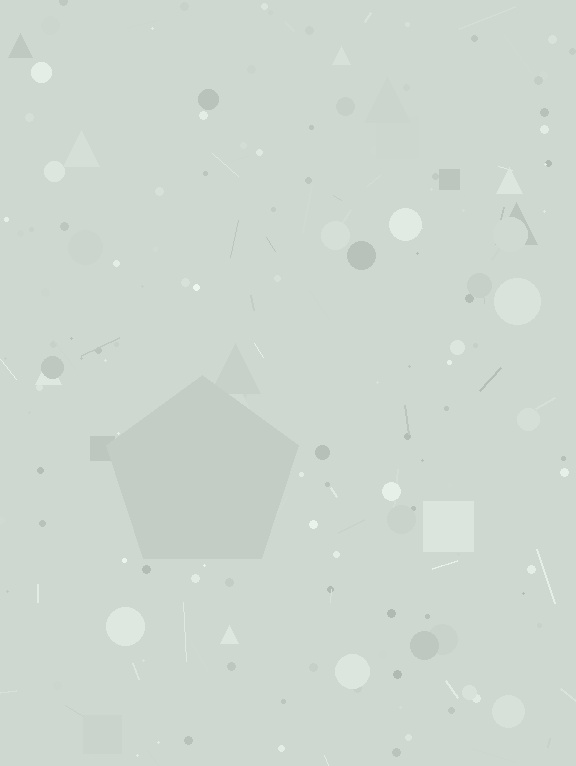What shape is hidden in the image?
A pentagon is hidden in the image.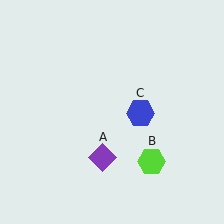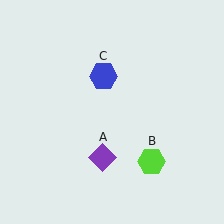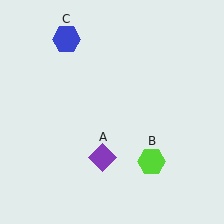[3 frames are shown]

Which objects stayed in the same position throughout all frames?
Purple diamond (object A) and lime hexagon (object B) remained stationary.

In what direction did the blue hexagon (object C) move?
The blue hexagon (object C) moved up and to the left.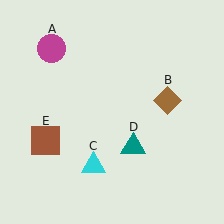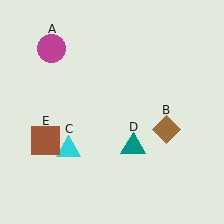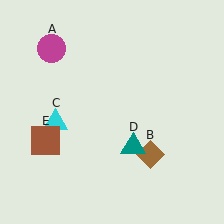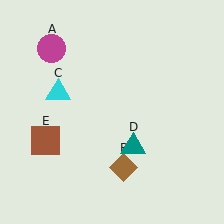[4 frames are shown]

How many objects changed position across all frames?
2 objects changed position: brown diamond (object B), cyan triangle (object C).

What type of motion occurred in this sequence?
The brown diamond (object B), cyan triangle (object C) rotated clockwise around the center of the scene.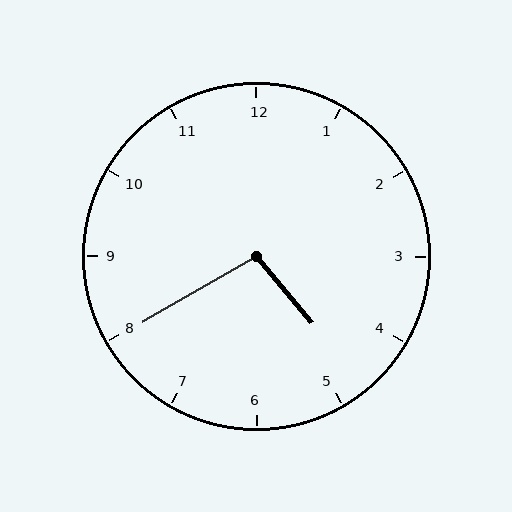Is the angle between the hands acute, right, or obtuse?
It is obtuse.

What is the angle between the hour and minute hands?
Approximately 100 degrees.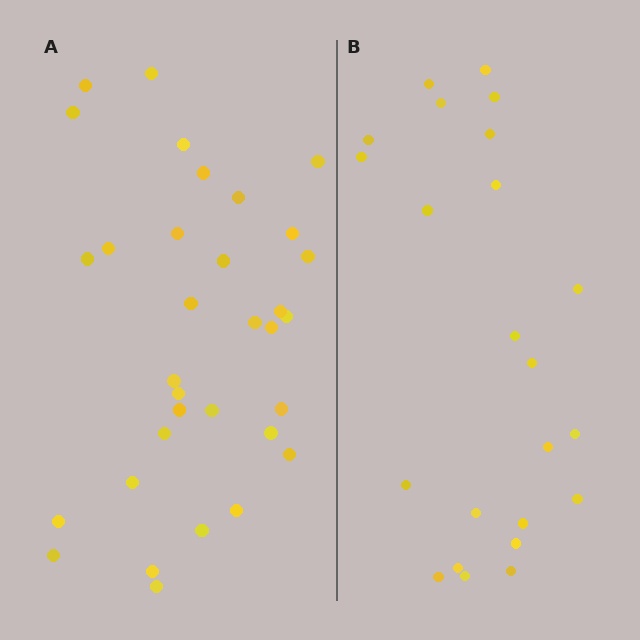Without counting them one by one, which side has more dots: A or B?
Region A (the left region) has more dots.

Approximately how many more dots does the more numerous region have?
Region A has roughly 10 or so more dots than region B.